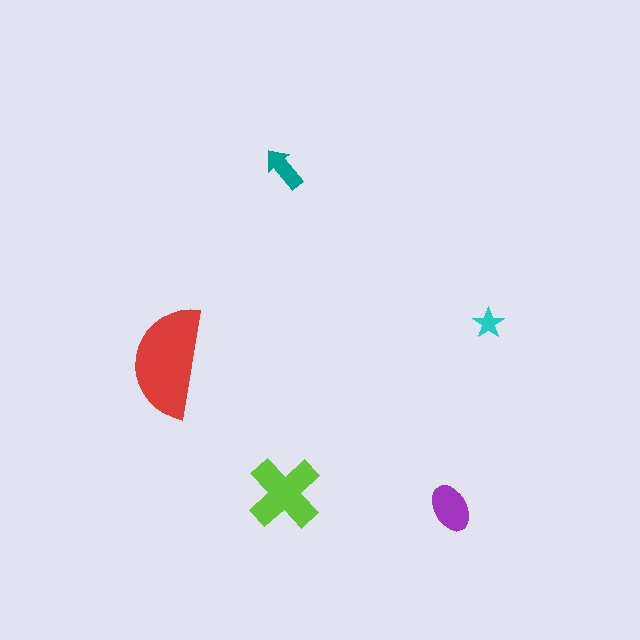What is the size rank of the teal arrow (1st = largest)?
4th.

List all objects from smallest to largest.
The cyan star, the teal arrow, the purple ellipse, the lime cross, the red semicircle.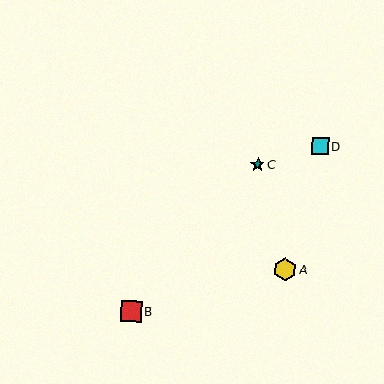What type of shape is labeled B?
Shape B is a red square.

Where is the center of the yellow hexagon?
The center of the yellow hexagon is at (285, 269).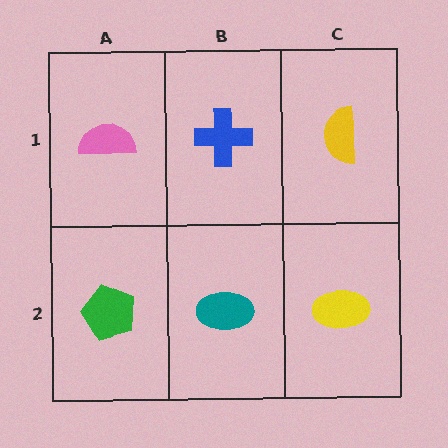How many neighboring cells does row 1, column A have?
2.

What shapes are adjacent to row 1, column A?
A green pentagon (row 2, column A), a blue cross (row 1, column B).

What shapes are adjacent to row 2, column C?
A yellow semicircle (row 1, column C), a teal ellipse (row 2, column B).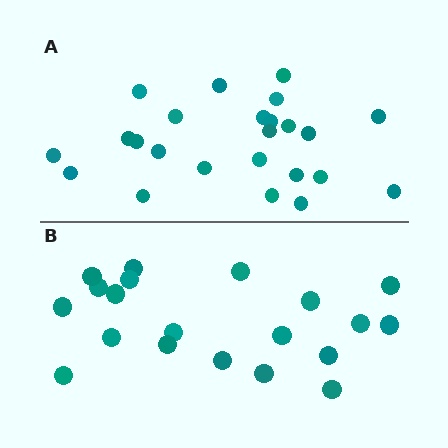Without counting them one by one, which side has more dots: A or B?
Region A (the top region) has more dots.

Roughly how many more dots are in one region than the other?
Region A has about 4 more dots than region B.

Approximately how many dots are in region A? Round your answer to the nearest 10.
About 20 dots. (The exact count is 24, which rounds to 20.)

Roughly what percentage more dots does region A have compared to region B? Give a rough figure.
About 20% more.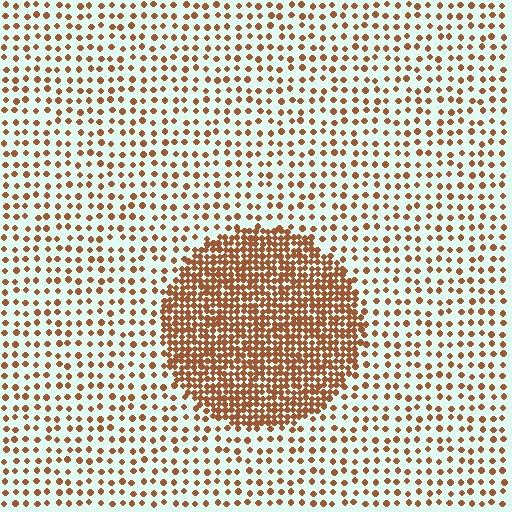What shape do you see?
I see a circle.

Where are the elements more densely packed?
The elements are more densely packed inside the circle boundary.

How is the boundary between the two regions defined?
The boundary is defined by a change in element density (approximately 2.9x ratio). All elements are the same color, size, and shape.